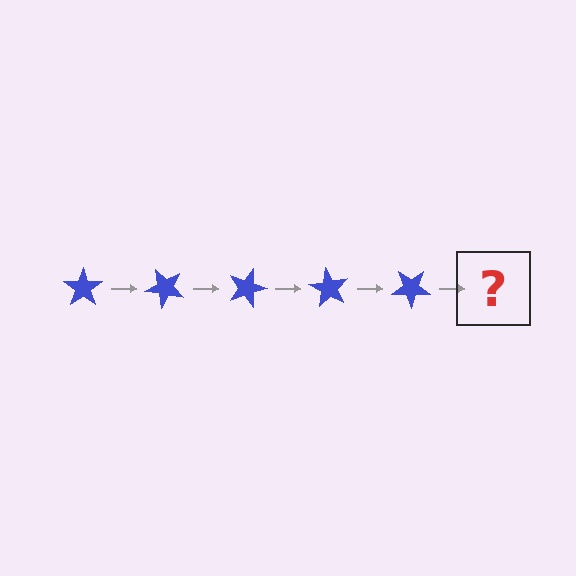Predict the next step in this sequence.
The next step is a blue star rotated 225 degrees.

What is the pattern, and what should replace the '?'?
The pattern is that the star rotates 45 degrees each step. The '?' should be a blue star rotated 225 degrees.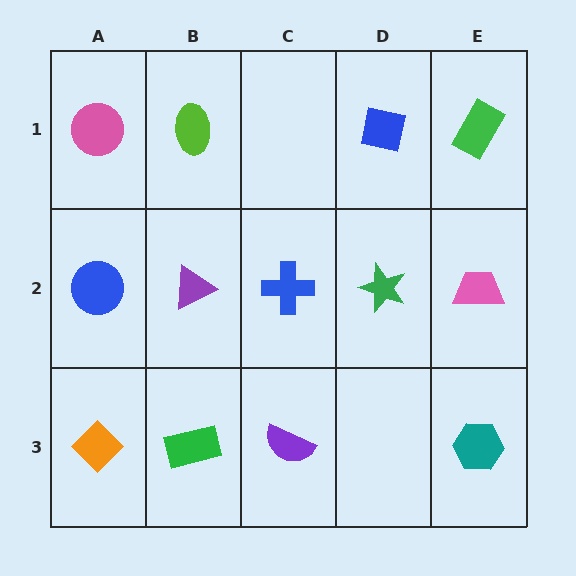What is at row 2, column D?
A green star.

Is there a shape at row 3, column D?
No, that cell is empty.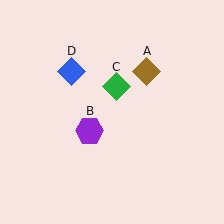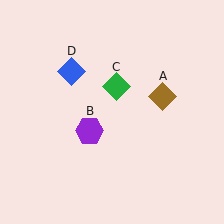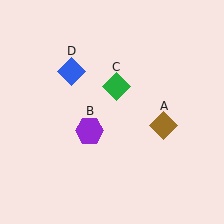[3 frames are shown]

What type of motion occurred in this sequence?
The brown diamond (object A) rotated clockwise around the center of the scene.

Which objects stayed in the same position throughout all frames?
Purple hexagon (object B) and green diamond (object C) and blue diamond (object D) remained stationary.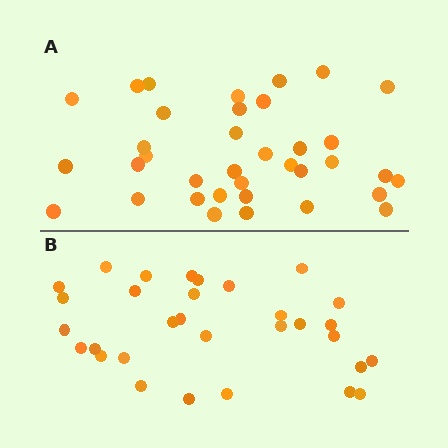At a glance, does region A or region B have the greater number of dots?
Region A (the top region) has more dots.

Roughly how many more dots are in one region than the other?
Region A has about 5 more dots than region B.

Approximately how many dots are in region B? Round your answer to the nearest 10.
About 30 dots. (The exact count is 31, which rounds to 30.)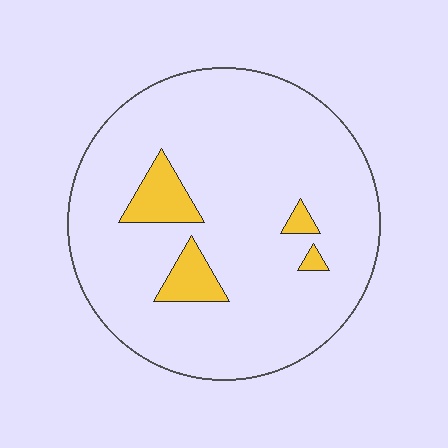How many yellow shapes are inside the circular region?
4.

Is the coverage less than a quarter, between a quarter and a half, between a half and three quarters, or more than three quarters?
Less than a quarter.